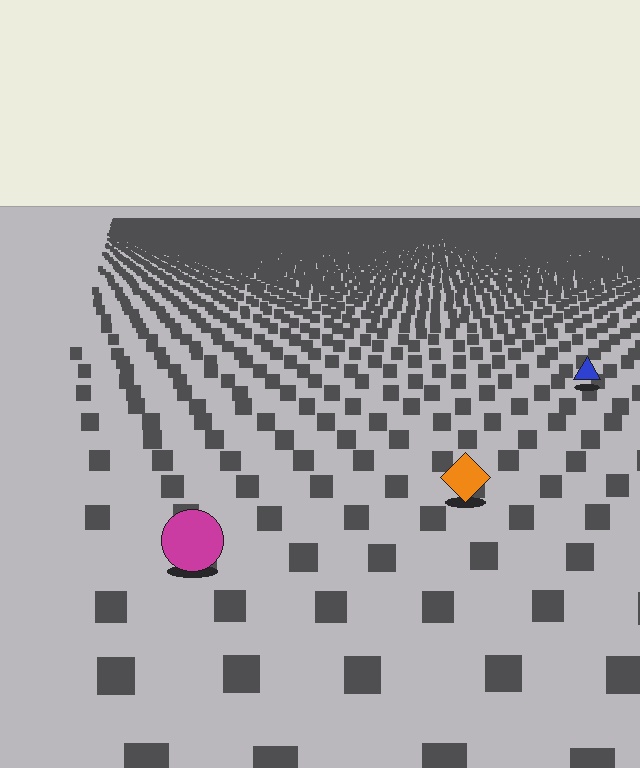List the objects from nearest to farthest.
From nearest to farthest: the magenta circle, the orange diamond, the blue triangle.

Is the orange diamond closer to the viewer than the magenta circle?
No. The magenta circle is closer — you can tell from the texture gradient: the ground texture is coarser near it.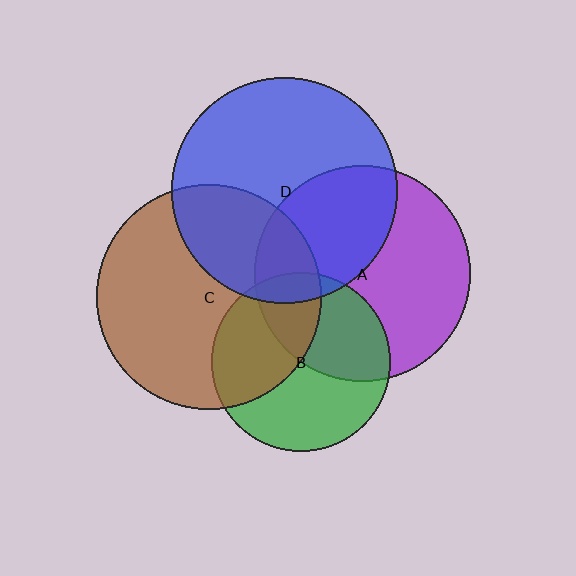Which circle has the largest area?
Circle D (blue).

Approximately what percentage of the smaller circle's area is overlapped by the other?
Approximately 40%.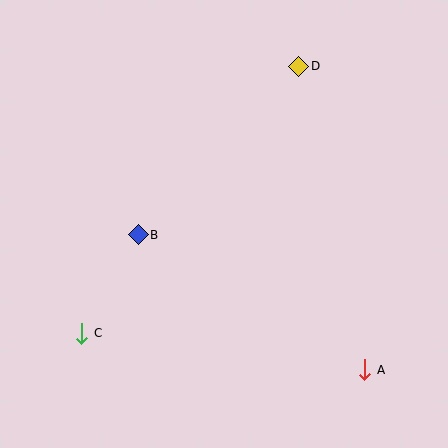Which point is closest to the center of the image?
Point B at (138, 235) is closest to the center.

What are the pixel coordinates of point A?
Point A is at (364, 370).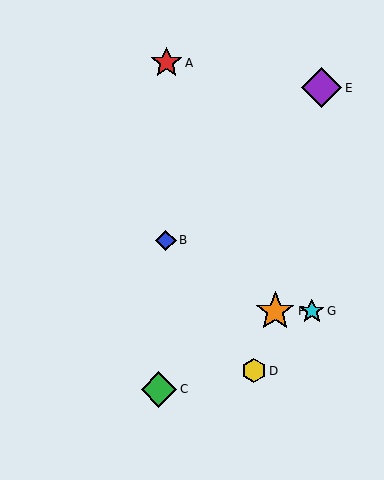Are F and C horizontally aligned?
No, F is at y≈311 and C is at y≈389.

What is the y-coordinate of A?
Object A is at y≈63.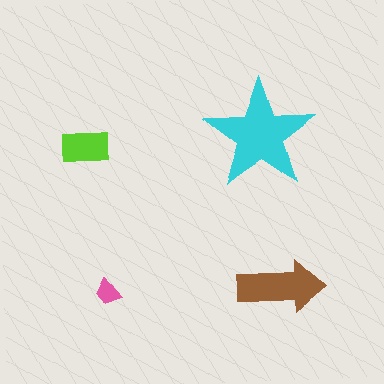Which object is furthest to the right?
The brown arrow is rightmost.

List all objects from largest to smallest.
The cyan star, the brown arrow, the lime rectangle, the pink trapezoid.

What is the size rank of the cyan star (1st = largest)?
1st.